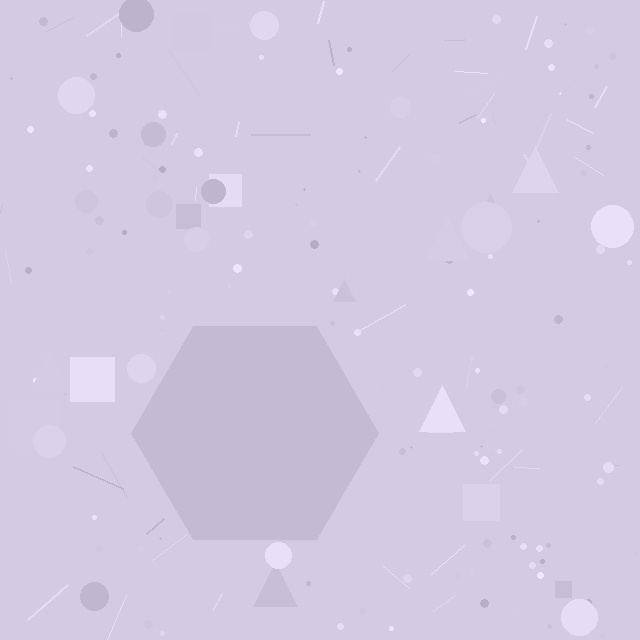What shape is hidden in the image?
A hexagon is hidden in the image.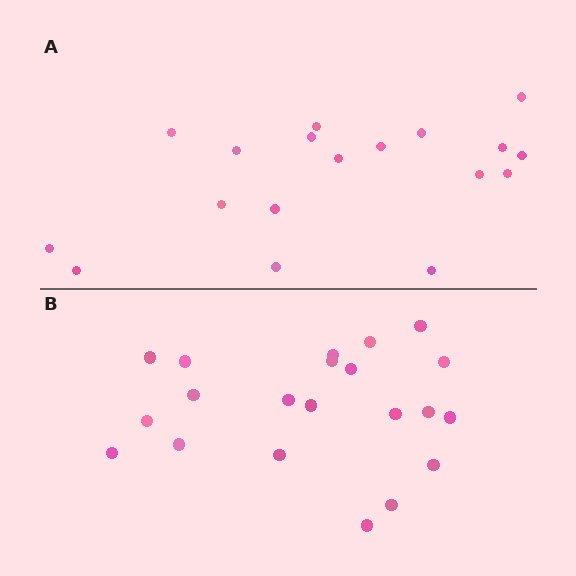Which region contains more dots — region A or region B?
Region B (the bottom region) has more dots.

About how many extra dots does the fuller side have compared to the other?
Region B has just a few more — roughly 2 or 3 more dots than region A.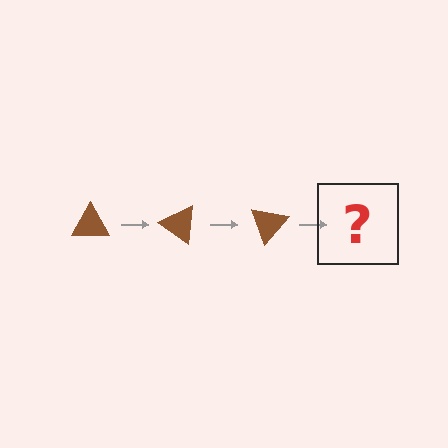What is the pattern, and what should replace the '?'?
The pattern is that the triangle rotates 35 degrees each step. The '?' should be a brown triangle rotated 105 degrees.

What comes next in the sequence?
The next element should be a brown triangle rotated 105 degrees.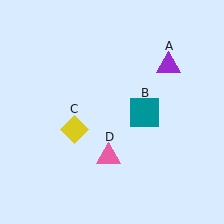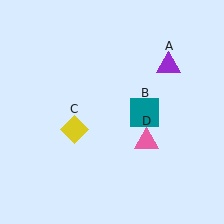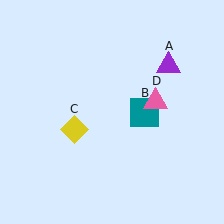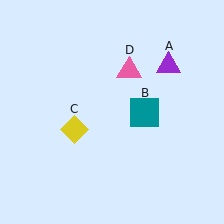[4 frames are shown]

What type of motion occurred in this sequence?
The pink triangle (object D) rotated counterclockwise around the center of the scene.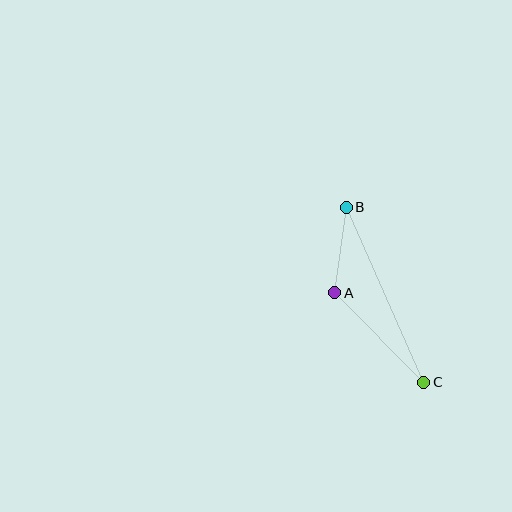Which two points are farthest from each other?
Points B and C are farthest from each other.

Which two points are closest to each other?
Points A and B are closest to each other.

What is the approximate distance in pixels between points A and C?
The distance between A and C is approximately 126 pixels.